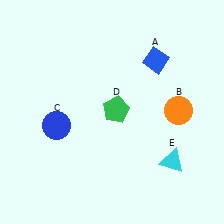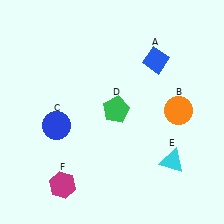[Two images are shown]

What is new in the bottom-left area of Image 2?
A magenta hexagon (F) was added in the bottom-left area of Image 2.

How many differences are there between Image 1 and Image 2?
There is 1 difference between the two images.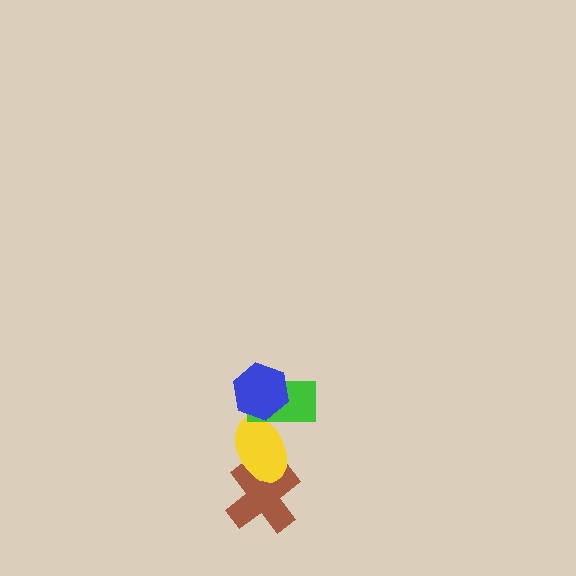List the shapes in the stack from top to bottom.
From top to bottom: the blue hexagon, the green rectangle, the yellow ellipse, the brown cross.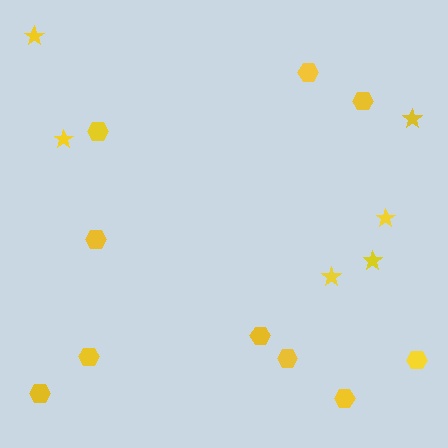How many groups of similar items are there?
There are 2 groups: one group of hexagons (10) and one group of stars (6).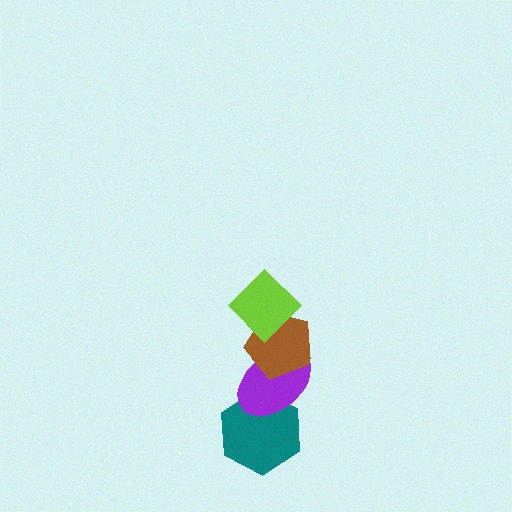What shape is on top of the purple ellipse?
The brown pentagon is on top of the purple ellipse.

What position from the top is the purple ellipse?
The purple ellipse is 3rd from the top.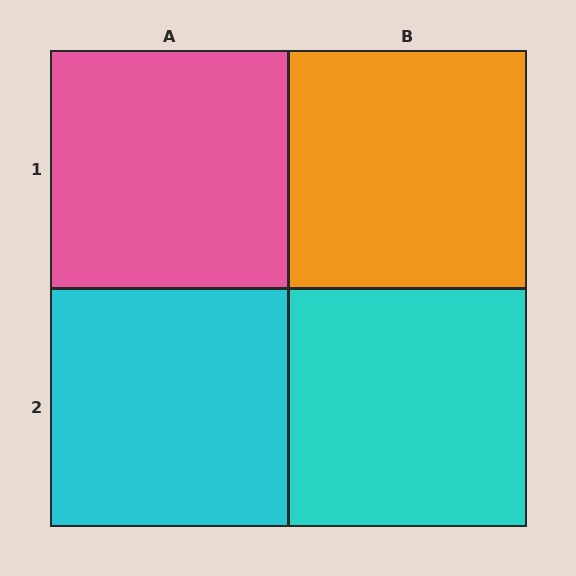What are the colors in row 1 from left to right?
Pink, orange.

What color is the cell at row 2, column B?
Cyan.